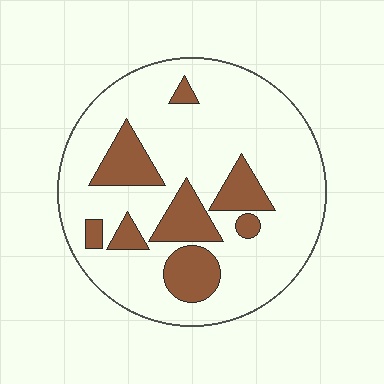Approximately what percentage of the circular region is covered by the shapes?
Approximately 20%.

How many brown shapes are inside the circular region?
8.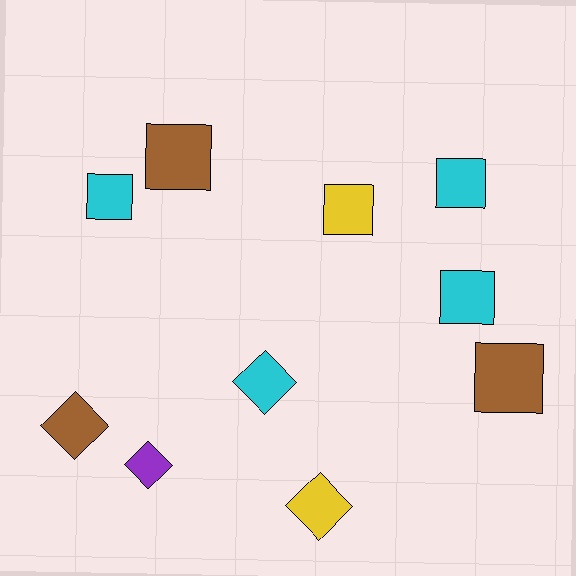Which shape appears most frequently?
Square, with 6 objects.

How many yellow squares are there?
There is 1 yellow square.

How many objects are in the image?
There are 10 objects.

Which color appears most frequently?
Cyan, with 4 objects.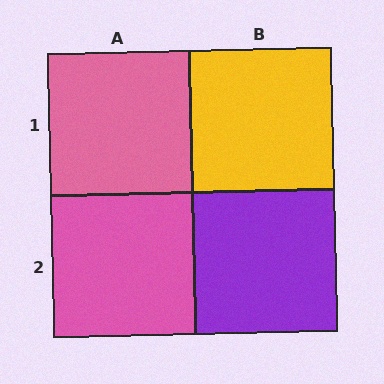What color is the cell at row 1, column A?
Pink.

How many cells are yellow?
1 cell is yellow.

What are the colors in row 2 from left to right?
Pink, purple.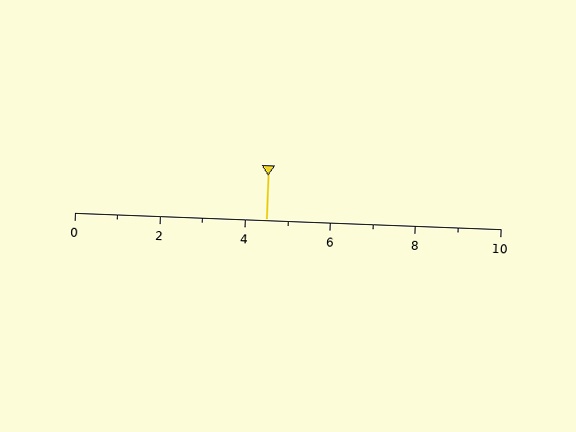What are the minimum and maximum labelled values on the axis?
The axis runs from 0 to 10.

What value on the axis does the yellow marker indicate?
The marker indicates approximately 4.5.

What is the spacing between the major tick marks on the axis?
The major ticks are spaced 2 apart.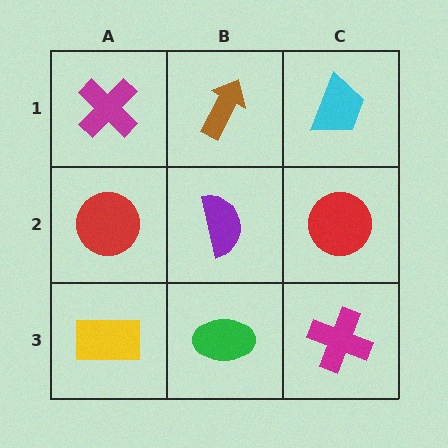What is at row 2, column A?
A red circle.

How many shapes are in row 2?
3 shapes.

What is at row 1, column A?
A magenta cross.